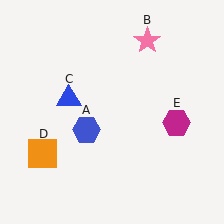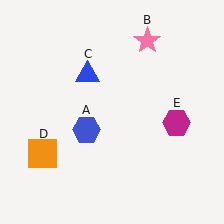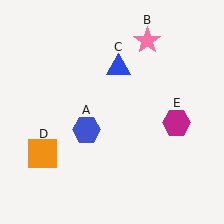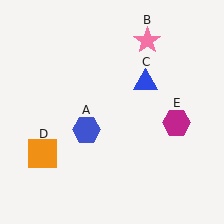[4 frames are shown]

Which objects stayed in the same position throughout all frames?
Blue hexagon (object A) and pink star (object B) and orange square (object D) and magenta hexagon (object E) remained stationary.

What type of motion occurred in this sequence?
The blue triangle (object C) rotated clockwise around the center of the scene.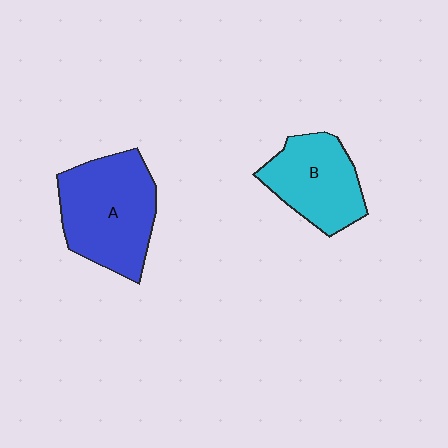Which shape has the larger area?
Shape A (blue).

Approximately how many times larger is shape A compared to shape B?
Approximately 1.3 times.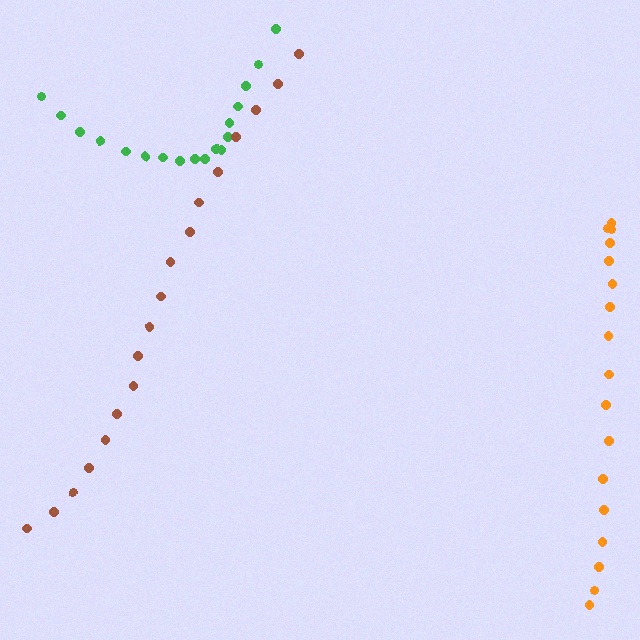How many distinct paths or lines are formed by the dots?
There are 3 distinct paths.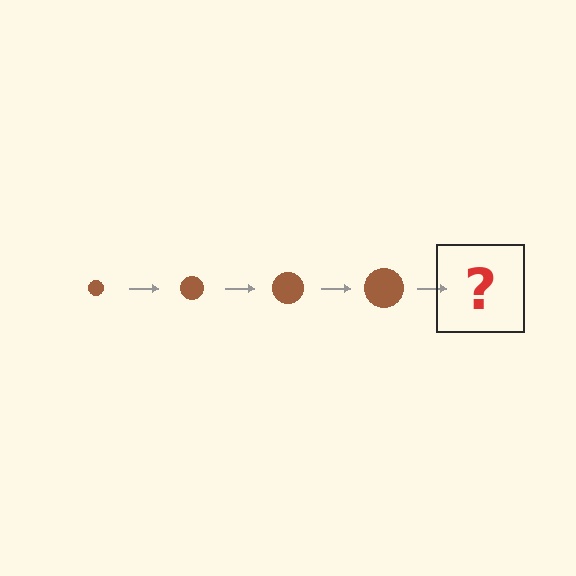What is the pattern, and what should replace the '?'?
The pattern is that the circle gets progressively larger each step. The '?' should be a brown circle, larger than the previous one.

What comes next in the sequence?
The next element should be a brown circle, larger than the previous one.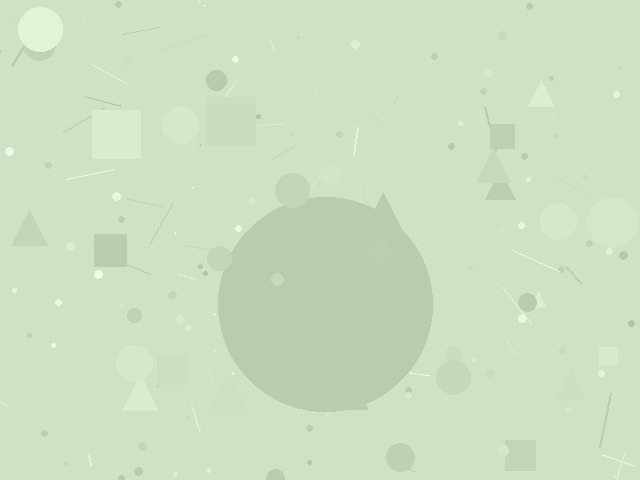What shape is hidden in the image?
A circle is hidden in the image.